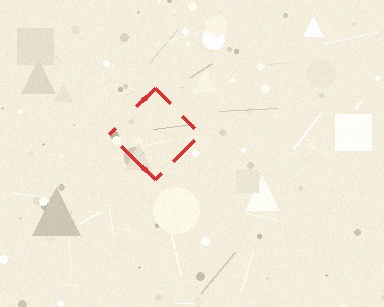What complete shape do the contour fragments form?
The contour fragments form a diamond.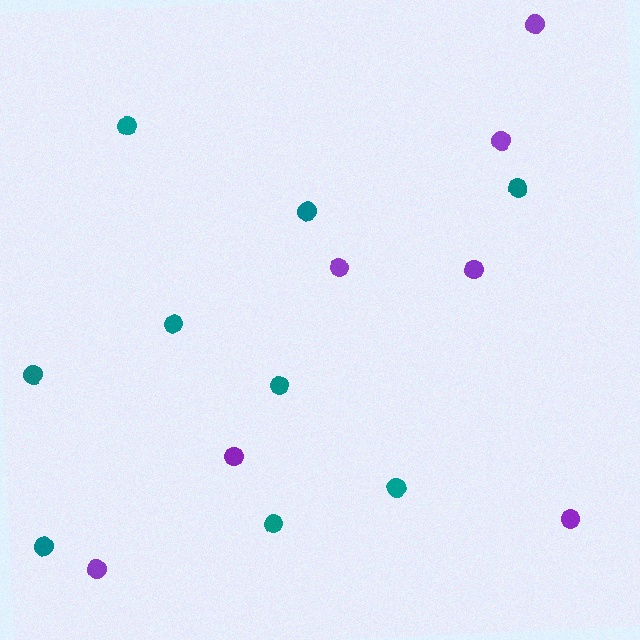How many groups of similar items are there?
There are 2 groups: one group of teal circles (9) and one group of purple circles (7).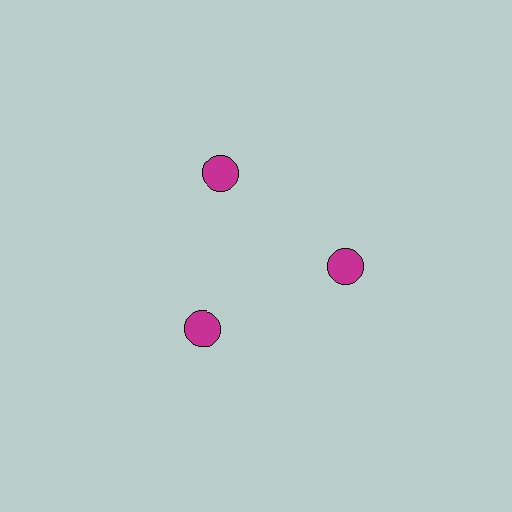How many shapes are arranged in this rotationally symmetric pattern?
There are 3 shapes, arranged in 3 groups of 1.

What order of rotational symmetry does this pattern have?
This pattern has 3-fold rotational symmetry.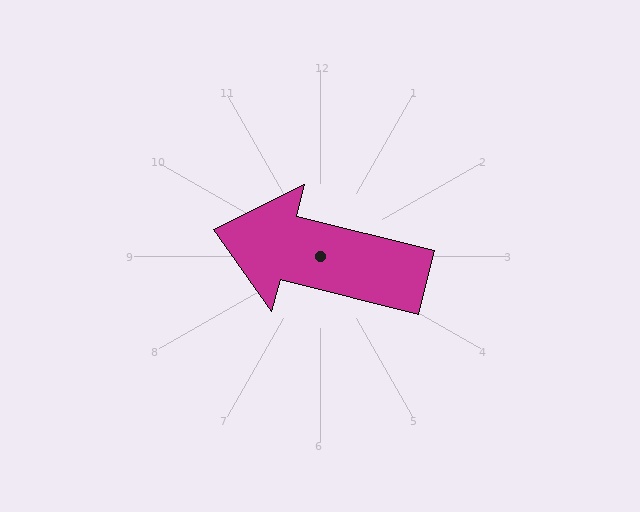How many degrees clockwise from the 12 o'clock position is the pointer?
Approximately 284 degrees.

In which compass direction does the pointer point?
West.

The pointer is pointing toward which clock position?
Roughly 9 o'clock.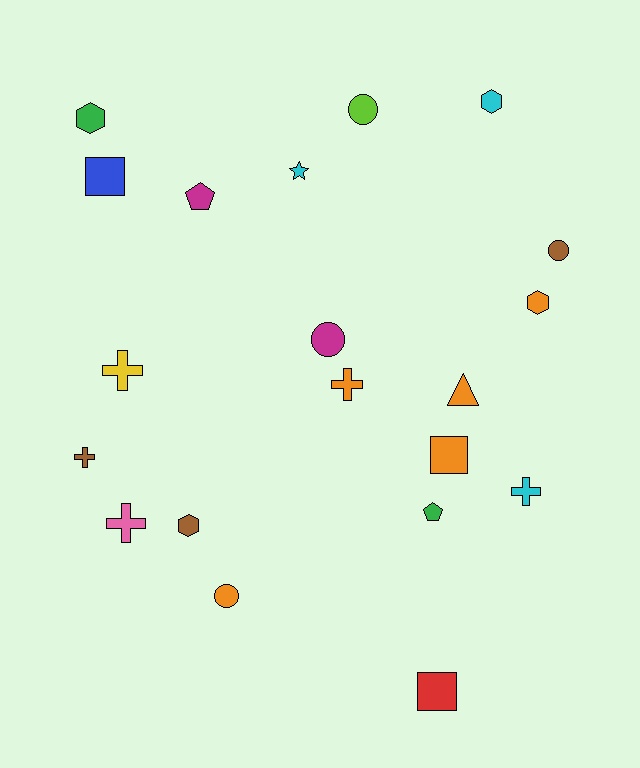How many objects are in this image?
There are 20 objects.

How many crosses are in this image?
There are 5 crosses.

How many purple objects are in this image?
There are no purple objects.